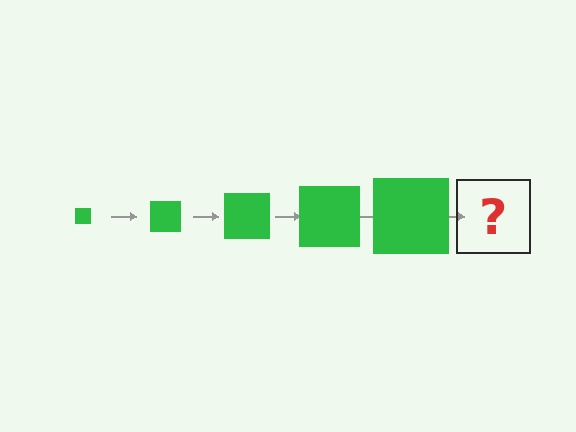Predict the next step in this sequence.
The next step is a green square, larger than the previous one.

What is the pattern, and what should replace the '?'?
The pattern is that the square gets progressively larger each step. The '?' should be a green square, larger than the previous one.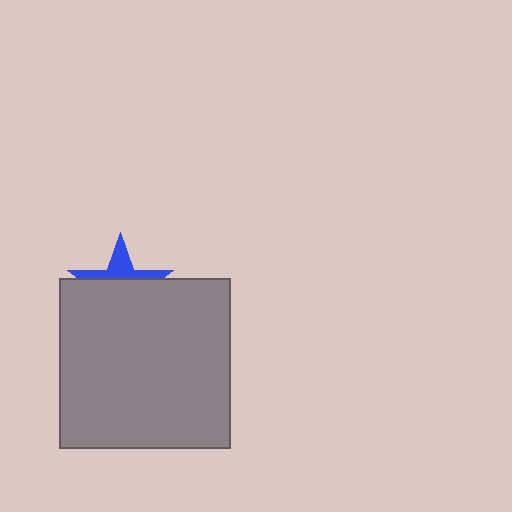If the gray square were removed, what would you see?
You would see the complete blue star.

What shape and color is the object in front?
The object in front is a gray square.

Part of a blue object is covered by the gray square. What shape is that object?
It is a star.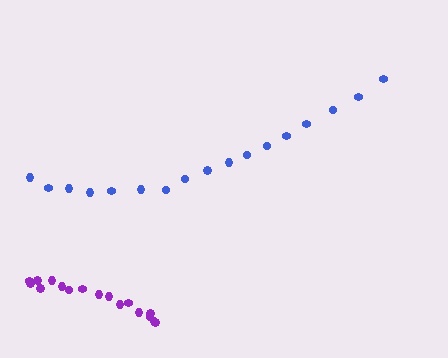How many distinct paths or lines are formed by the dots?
There are 2 distinct paths.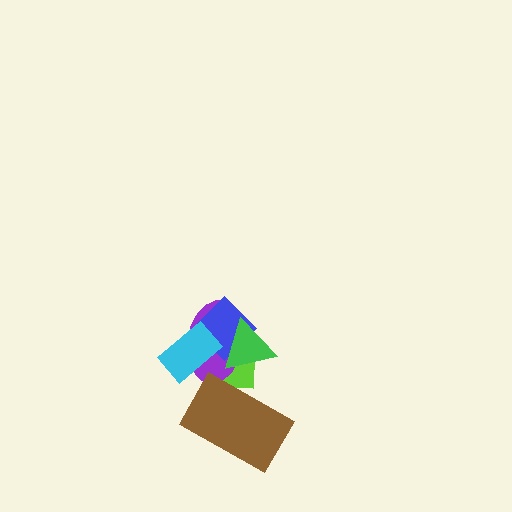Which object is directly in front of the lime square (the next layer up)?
The purple ellipse is directly in front of the lime square.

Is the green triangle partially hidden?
No, no other shape covers it.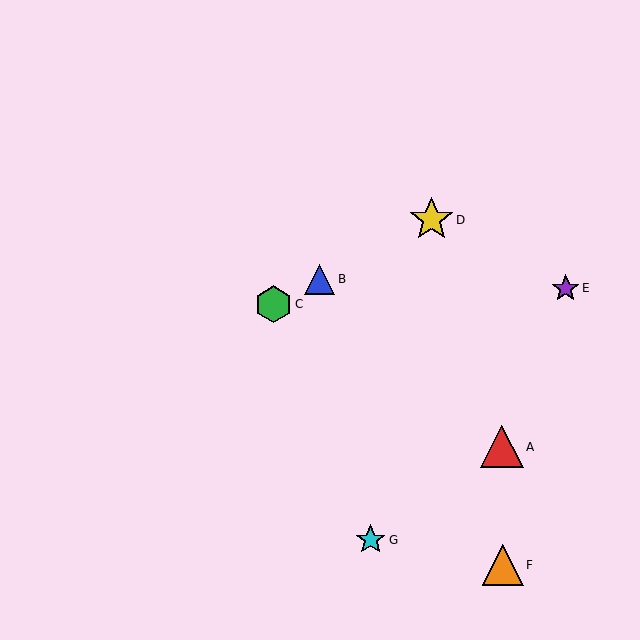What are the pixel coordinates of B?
Object B is at (320, 279).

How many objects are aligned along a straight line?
3 objects (B, C, D) are aligned along a straight line.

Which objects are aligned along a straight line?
Objects B, C, D are aligned along a straight line.